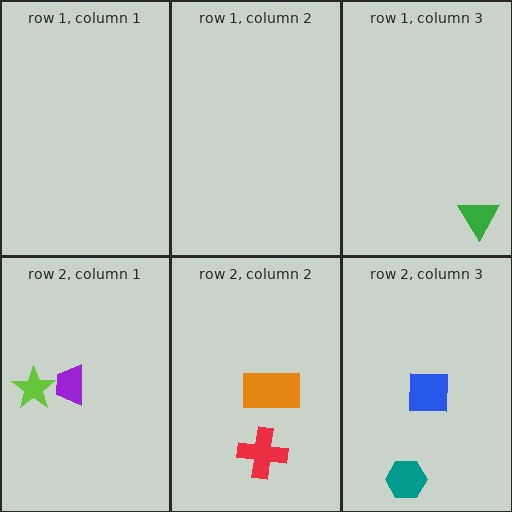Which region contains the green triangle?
The row 1, column 3 region.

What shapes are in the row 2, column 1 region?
The purple trapezoid, the lime star.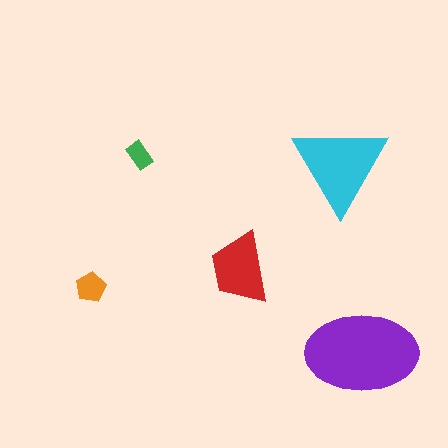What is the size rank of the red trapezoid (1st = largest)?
3rd.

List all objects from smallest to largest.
The green rectangle, the orange pentagon, the red trapezoid, the cyan triangle, the purple ellipse.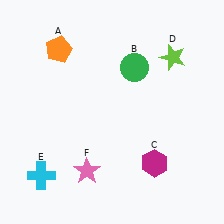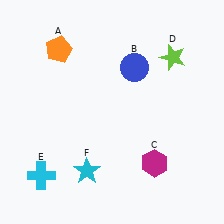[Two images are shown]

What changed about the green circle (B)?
In Image 1, B is green. In Image 2, it changed to blue.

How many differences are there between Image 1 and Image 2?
There are 2 differences between the two images.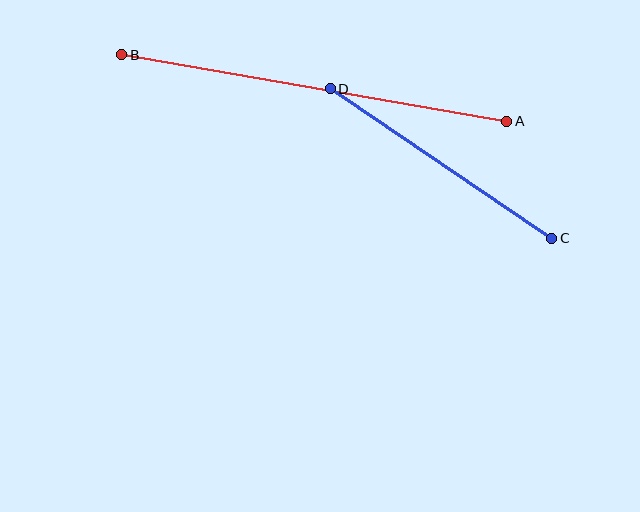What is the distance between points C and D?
The distance is approximately 267 pixels.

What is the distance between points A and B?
The distance is approximately 391 pixels.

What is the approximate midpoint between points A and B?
The midpoint is at approximately (314, 88) pixels.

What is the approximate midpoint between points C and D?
The midpoint is at approximately (441, 164) pixels.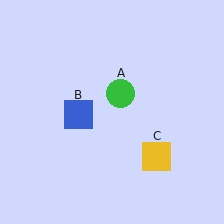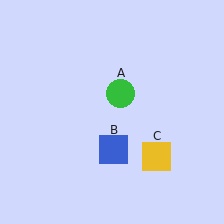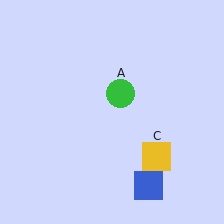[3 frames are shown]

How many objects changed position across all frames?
1 object changed position: blue square (object B).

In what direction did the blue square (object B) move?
The blue square (object B) moved down and to the right.